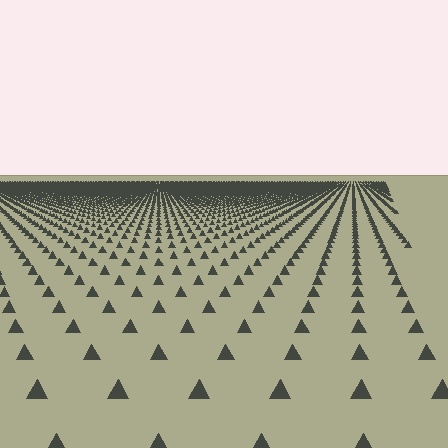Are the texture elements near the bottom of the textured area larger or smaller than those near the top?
Larger. Near the bottom, elements are closer to the viewer and appear at a bigger on-screen size.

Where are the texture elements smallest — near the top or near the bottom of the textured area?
Near the top.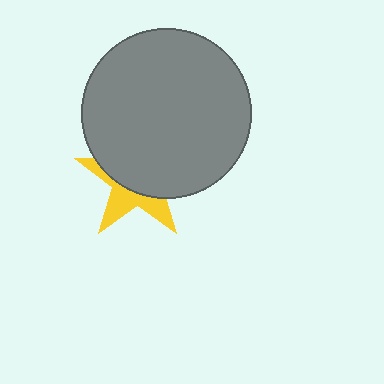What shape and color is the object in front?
The object in front is a gray circle.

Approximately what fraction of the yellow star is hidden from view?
Roughly 62% of the yellow star is hidden behind the gray circle.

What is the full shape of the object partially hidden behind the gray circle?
The partially hidden object is a yellow star.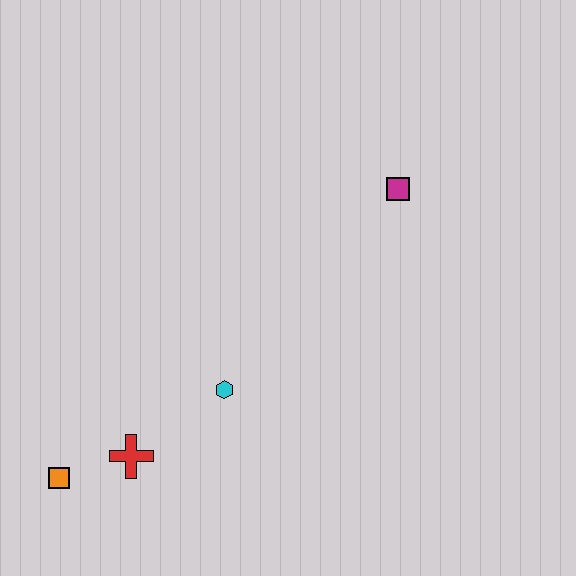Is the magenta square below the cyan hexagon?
No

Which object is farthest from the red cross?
The magenta square is farthest from the red cross.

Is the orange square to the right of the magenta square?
No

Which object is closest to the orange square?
The red cross is closest to the orange square.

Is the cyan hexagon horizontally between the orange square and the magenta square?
Yes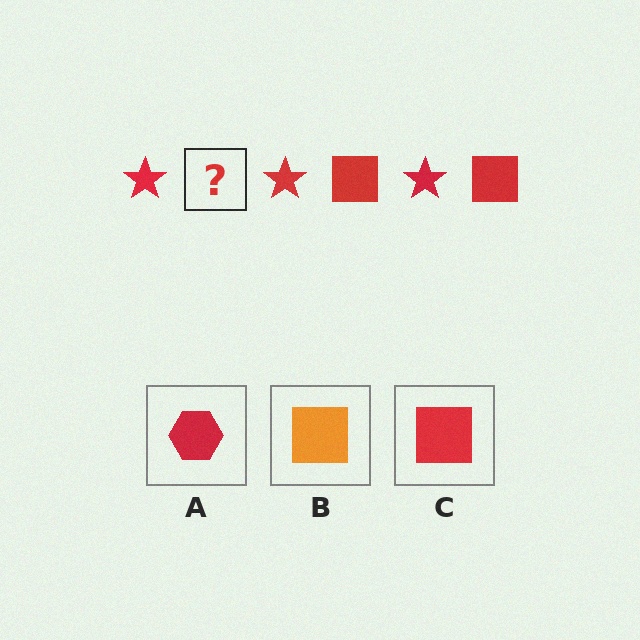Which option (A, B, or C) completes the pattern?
C.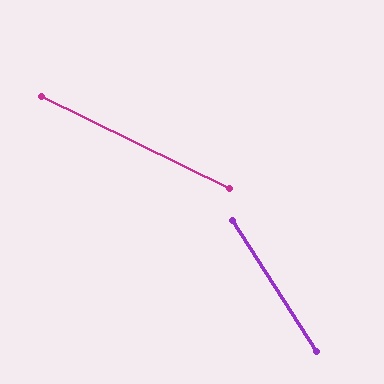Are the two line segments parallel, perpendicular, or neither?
Neither parallel nor perpendicular — they differ by about 31°.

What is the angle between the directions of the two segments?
Approximately 31 degrees.